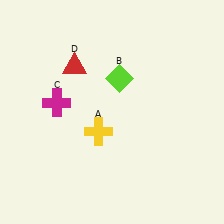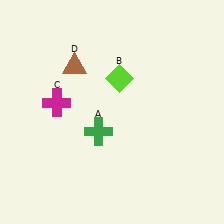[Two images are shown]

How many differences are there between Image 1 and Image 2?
There are 2 differences between the two images.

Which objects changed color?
A changed from yellow to green. D changed from red to brown.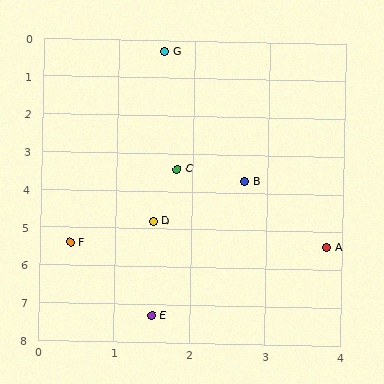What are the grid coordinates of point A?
Point A is at approximately (3.8, 5.4).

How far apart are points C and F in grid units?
Points C and F are about 2.4 grid units apart.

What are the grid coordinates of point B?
Point B is at approximately (2.7, 3.7).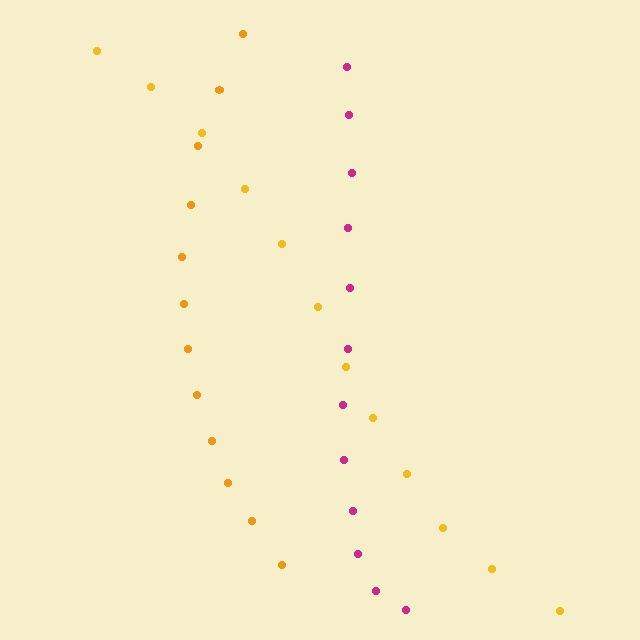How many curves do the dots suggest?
There are 3 distinct paths.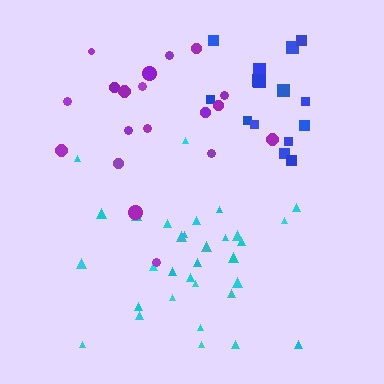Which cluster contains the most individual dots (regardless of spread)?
Cyan (32).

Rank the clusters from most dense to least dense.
blue, cyan, purple.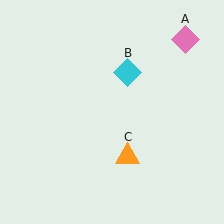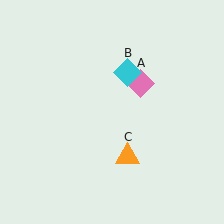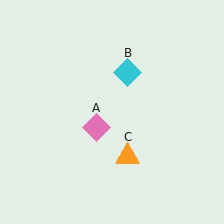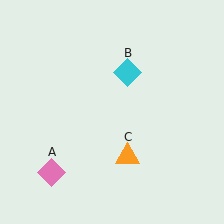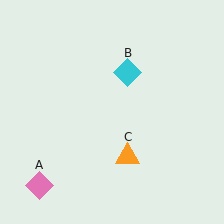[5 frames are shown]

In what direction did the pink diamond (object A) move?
The pink diamond (object A) moved down and to the left.